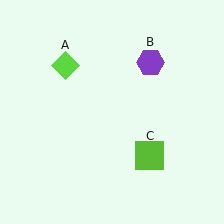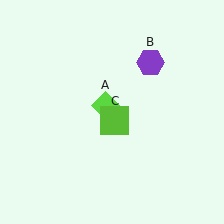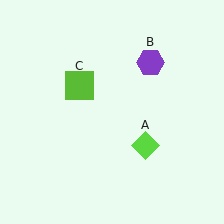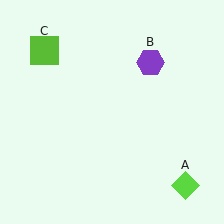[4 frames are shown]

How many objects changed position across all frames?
2 objects changed position: lime diamond (object A), lime square (object C).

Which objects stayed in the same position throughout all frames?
Purple hexagon (object B) remained stationary.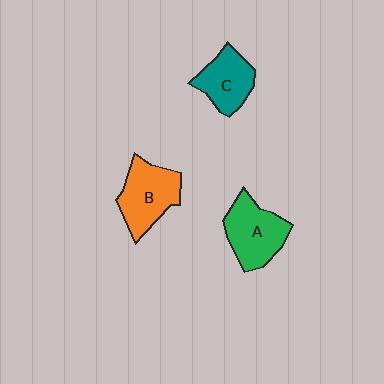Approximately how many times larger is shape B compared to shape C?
Approximately 1.2 times.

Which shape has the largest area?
Shape B (orange).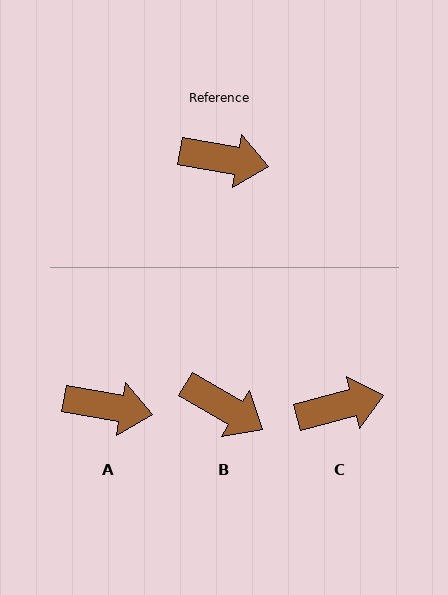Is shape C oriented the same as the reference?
No, it is off by about 25 degrees.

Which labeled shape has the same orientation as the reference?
A.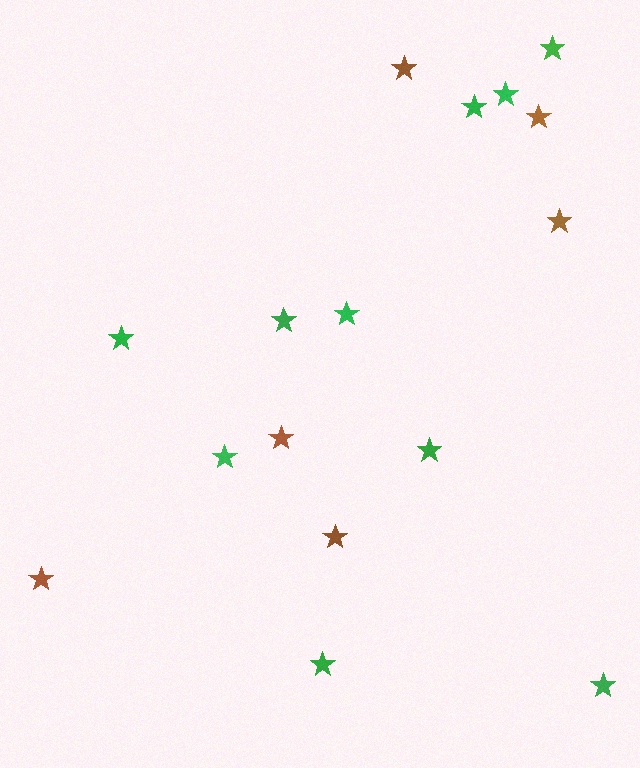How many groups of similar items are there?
There are 2 groups: one group of brown stars (6) and one group of green stars (10).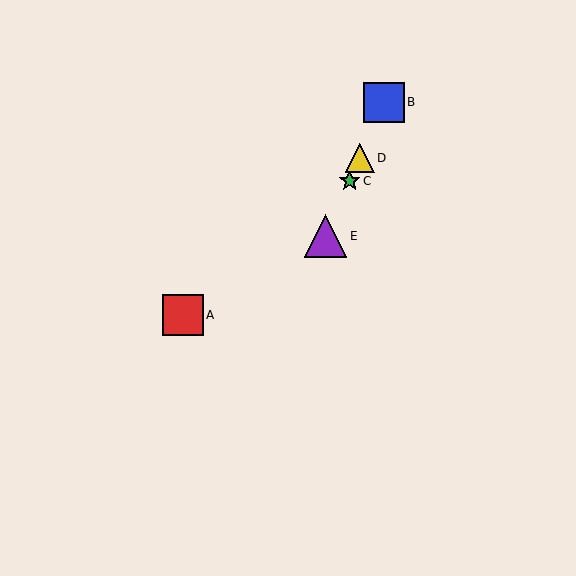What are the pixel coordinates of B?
Object B is at (384, 102).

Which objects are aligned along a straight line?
Objects B, C, D, E are aligned along a straight line.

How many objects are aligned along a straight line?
4 objects (B, C, D, E) are aligned along a straight line.